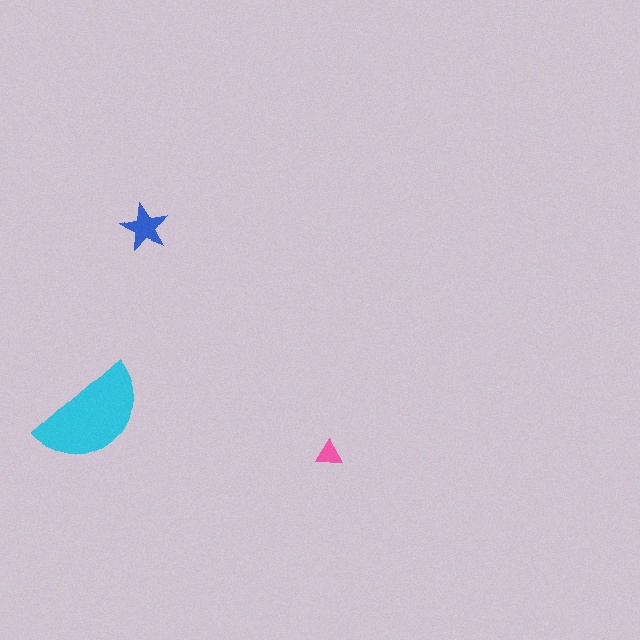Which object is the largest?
The cyan semicircle.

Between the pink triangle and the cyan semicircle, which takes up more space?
The cyan semicircle.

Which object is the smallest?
The pink triangle.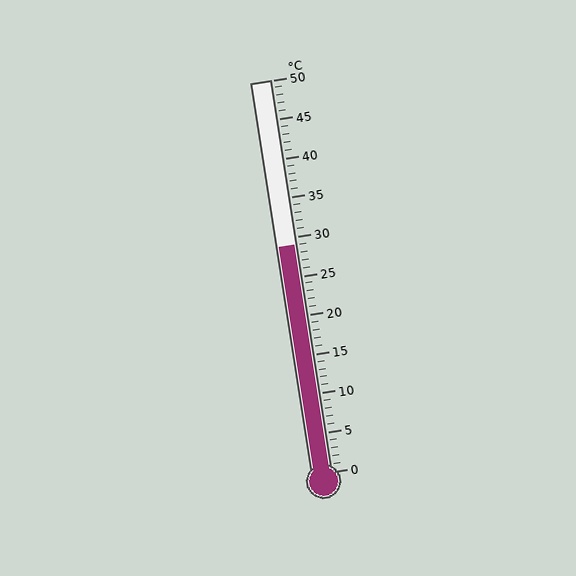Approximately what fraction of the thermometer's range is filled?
The thermometer is filled to approximately 60% of its range.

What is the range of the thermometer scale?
The thermometer scale ranges from 0°C to 50°C.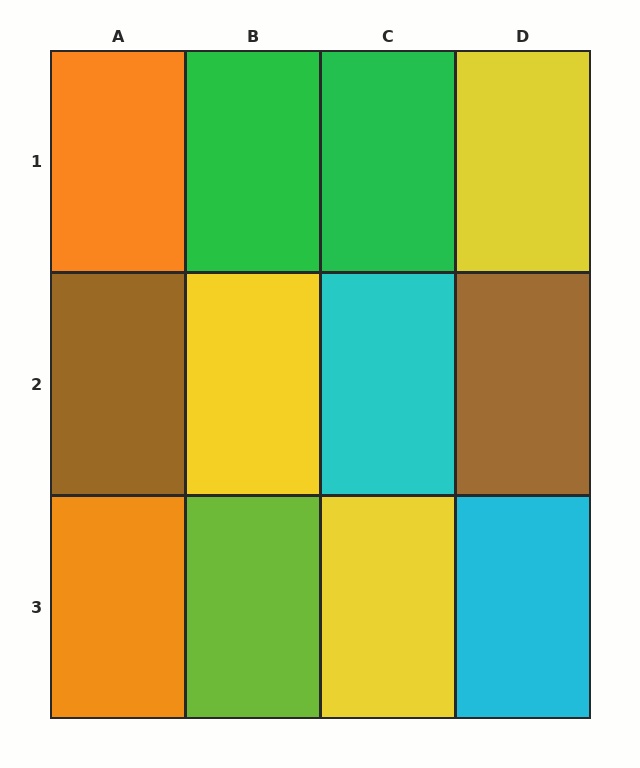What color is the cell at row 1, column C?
Green.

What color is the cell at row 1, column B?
Green.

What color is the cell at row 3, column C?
Yellow.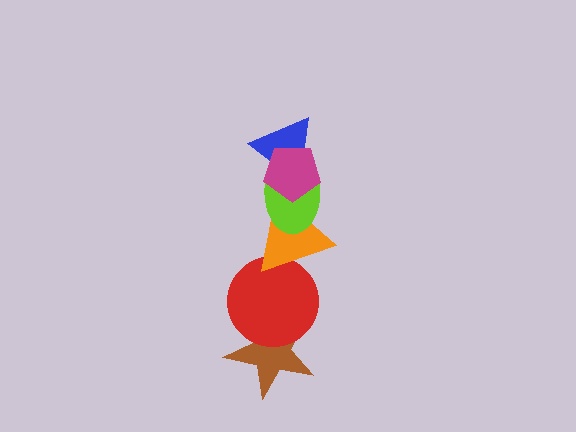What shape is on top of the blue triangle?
The magenta pentagon is on top of the blue triangle.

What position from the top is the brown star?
The brown star is 6th from the top.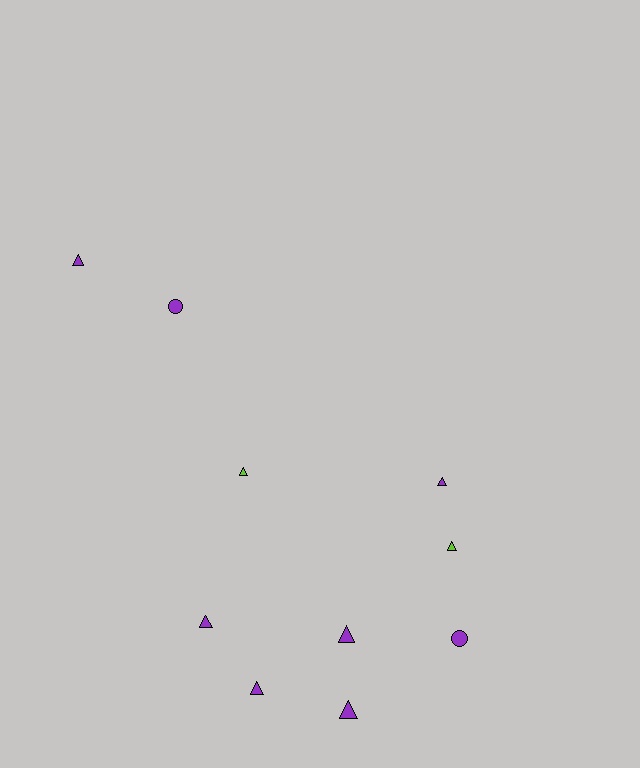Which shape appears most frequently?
Triangle, with 8 objects.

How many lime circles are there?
There are no lime circles.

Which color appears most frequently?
Purple, with 8 objects.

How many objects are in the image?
There are 10 objects.